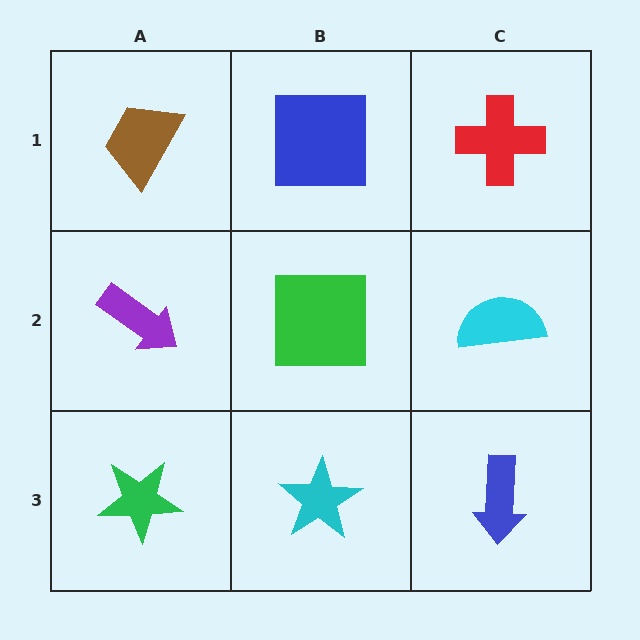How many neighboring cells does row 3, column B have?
3.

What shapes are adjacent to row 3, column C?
A cyan semicircle (row 2, column C), a cyan star (row 3, column B).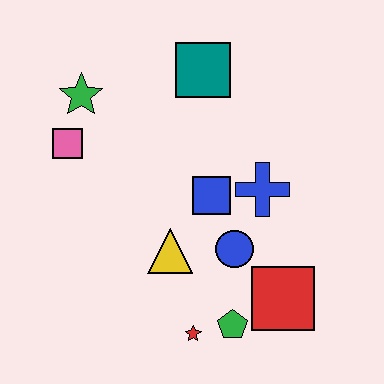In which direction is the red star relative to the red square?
The red star is to the left of the red square.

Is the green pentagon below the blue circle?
Yes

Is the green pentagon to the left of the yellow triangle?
No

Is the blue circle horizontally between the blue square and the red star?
No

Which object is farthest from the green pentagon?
The green star is farthest from the green pentagon.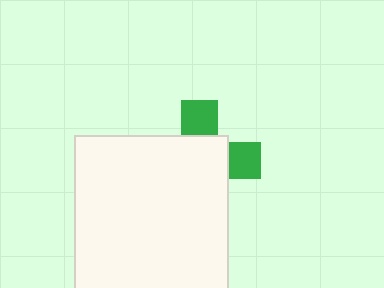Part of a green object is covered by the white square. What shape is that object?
It is a cross.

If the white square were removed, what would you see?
You would see the complete green cross.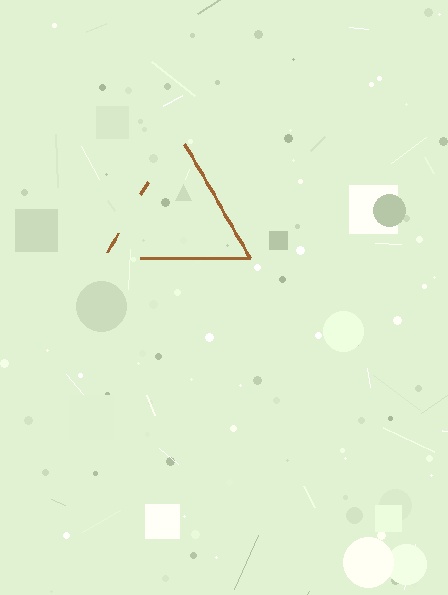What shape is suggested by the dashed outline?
The dashed outline suggests a triangle.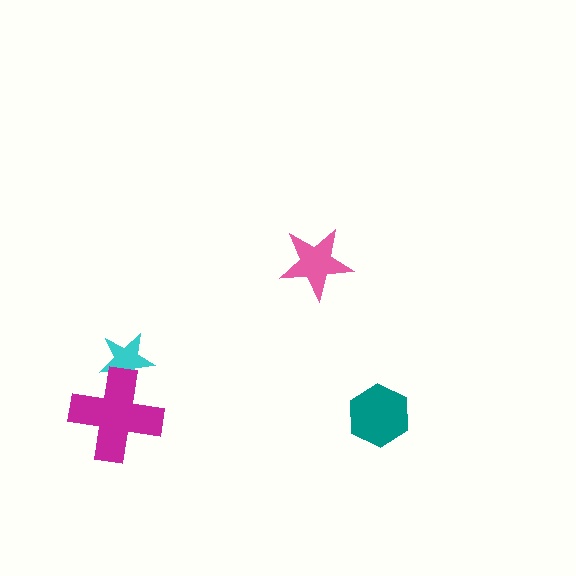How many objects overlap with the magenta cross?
1 object overlaps with the magenta cross.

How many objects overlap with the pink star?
0 objects overlap with the pink star.